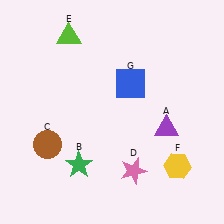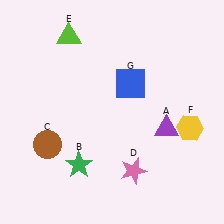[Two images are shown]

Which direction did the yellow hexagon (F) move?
The yellow hexagon (F) moved up.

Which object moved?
The yellow hexagon (F) moved up.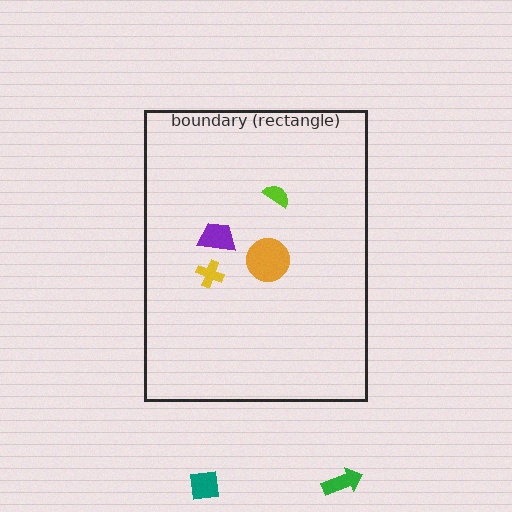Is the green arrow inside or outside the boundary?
Outside.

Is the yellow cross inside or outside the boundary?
Inside.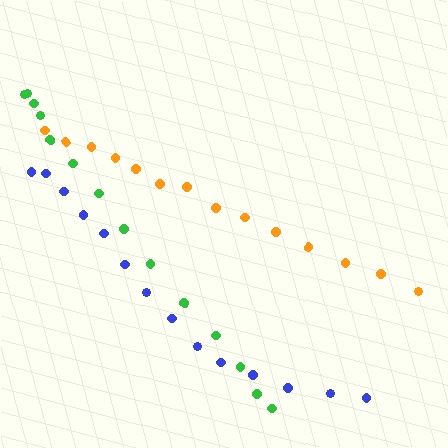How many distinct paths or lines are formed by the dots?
There are 3 distinct paths.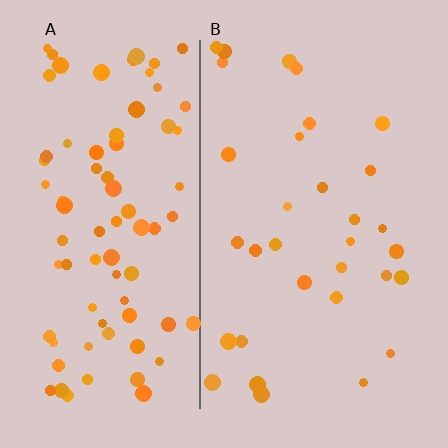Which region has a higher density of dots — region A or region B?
A (the left).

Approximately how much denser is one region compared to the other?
Approximately 2.5× — region A over region B.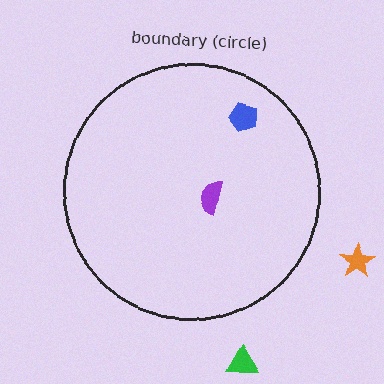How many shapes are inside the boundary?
2 inside, 2 outside.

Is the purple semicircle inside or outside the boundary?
Inside.